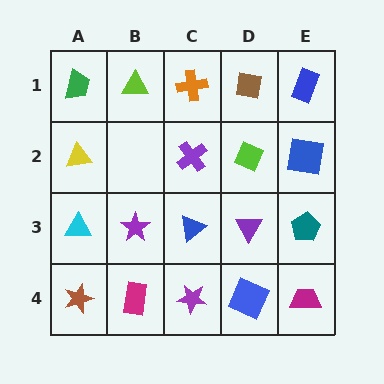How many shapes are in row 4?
5 shapes.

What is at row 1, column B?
A lime triangle.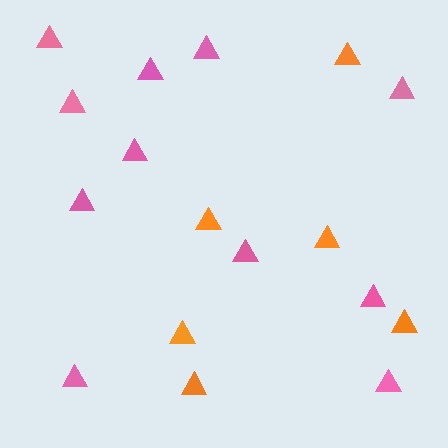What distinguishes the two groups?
There are 2 groups: one group of orange triangles (6) and one group of pink triangles (11).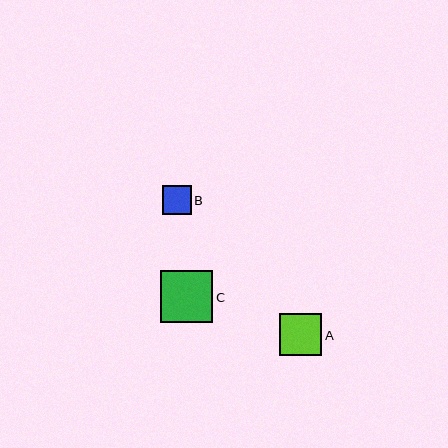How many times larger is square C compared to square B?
Square C is approximately 1.8 times the size of square B.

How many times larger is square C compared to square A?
Square C is approximately 1.3 times the size of square A.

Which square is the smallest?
Square B is the smallest with a size of approximately 29 pixels.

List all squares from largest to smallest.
From largest to smallest: C, A, B.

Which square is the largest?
Square C is the largest with a size of approximately 53 pixels.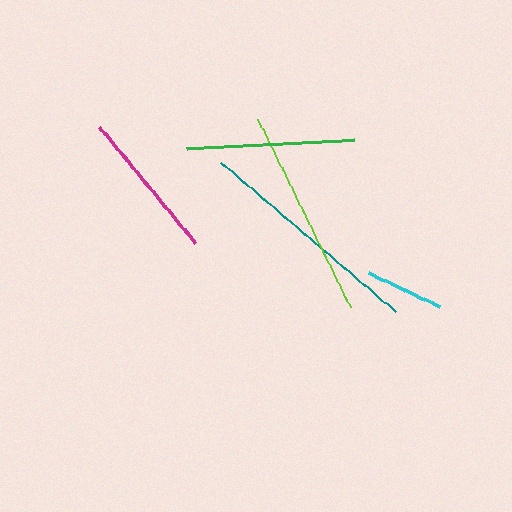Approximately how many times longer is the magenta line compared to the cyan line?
The magenta line is approximately 1.9 times the length of the cyan line.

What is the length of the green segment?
The green segment is approximately 168 pixels long.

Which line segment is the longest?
The teal line is the longest at approximately 229 pixels.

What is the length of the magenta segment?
The magenta segment is approximately 151 pixels long.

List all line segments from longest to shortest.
From longest to shortest: teal, lime, green, magenta, cyan.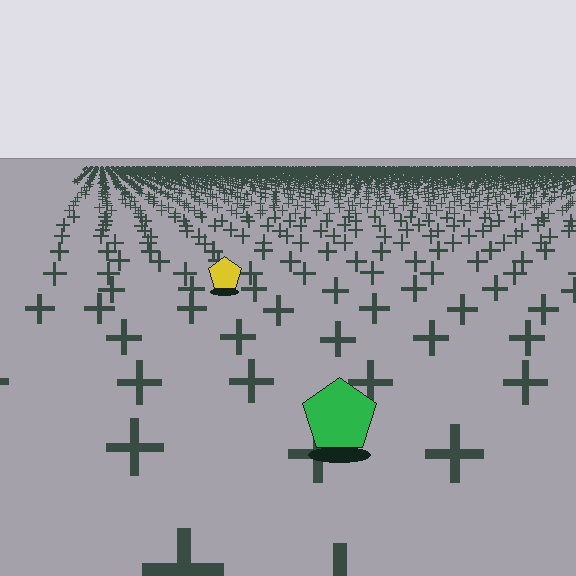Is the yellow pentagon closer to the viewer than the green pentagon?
No. The green pentagon is closer — you can tell from the texture gradient: the ground texture is coarser near it.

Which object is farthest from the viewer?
The yellow pentagon is farthest from the viewer. It appears smaller and the ground texture around it is denser.